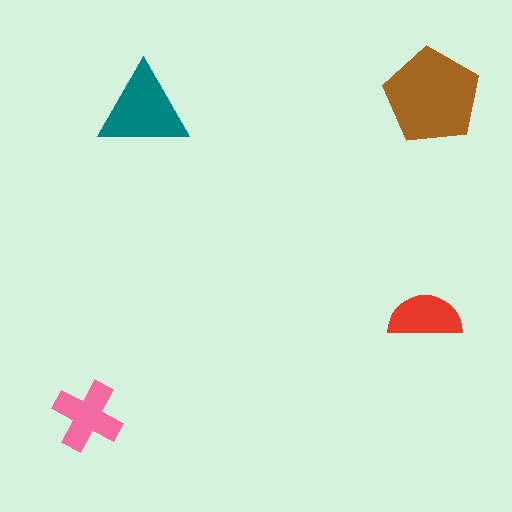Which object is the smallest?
The red semicircle.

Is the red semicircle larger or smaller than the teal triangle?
Smaller.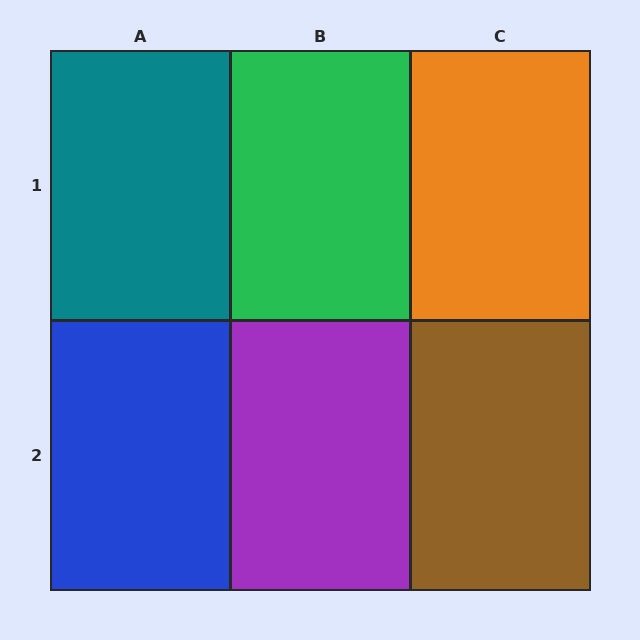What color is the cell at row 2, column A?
Blue.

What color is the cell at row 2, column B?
Purple.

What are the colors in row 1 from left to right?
Teal, green, orange.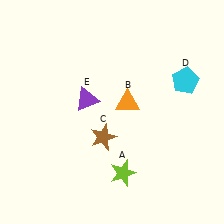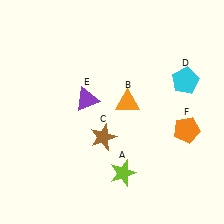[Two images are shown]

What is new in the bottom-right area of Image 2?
An orange pentagon (F) was added in the bottom-right area of Image 2.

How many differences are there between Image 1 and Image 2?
There is 1 difference between the two images.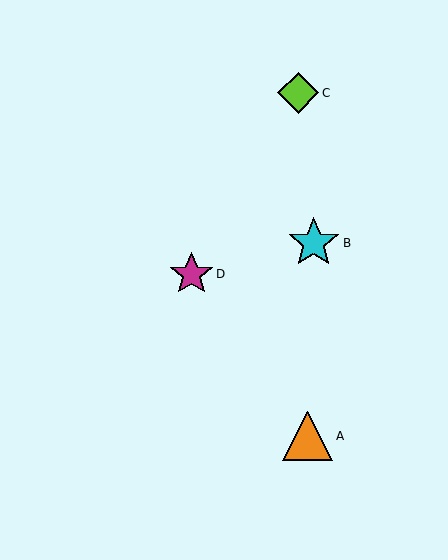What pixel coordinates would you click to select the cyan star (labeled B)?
Click at (314, 243) to select the cyan star B.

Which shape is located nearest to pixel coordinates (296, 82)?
The lime diamond (labeled C) at (298, 93) is nearest to that location.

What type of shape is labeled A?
Shape A is an orange triangle.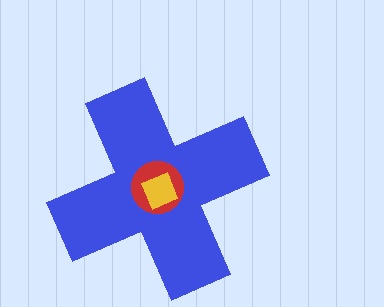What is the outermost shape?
The blue cross.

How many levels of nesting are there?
3.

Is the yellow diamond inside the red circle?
Yes.